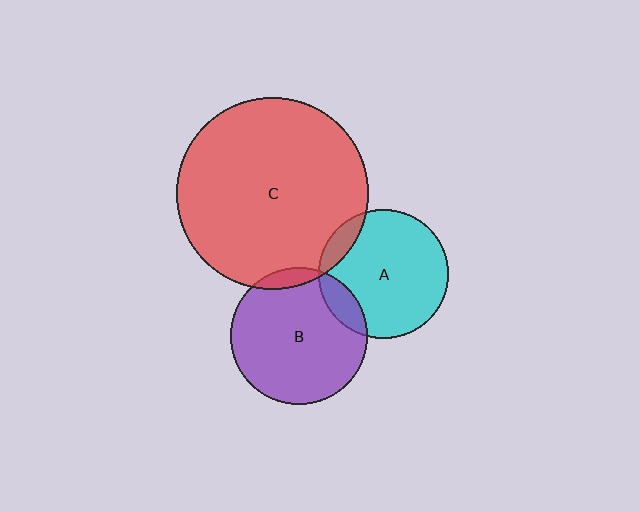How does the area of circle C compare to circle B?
Approximately 2.0 times.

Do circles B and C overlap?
Yes.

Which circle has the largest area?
Circle C (red).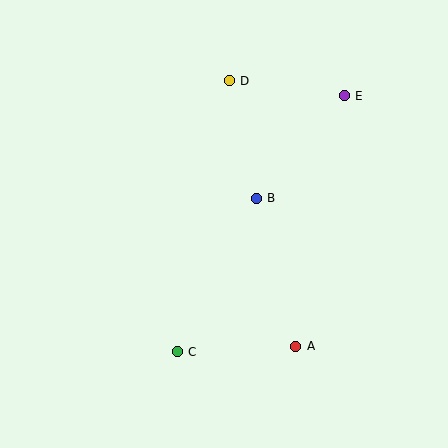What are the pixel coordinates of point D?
Point D is at (229, 81).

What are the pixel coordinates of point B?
Point B is at (256, 198).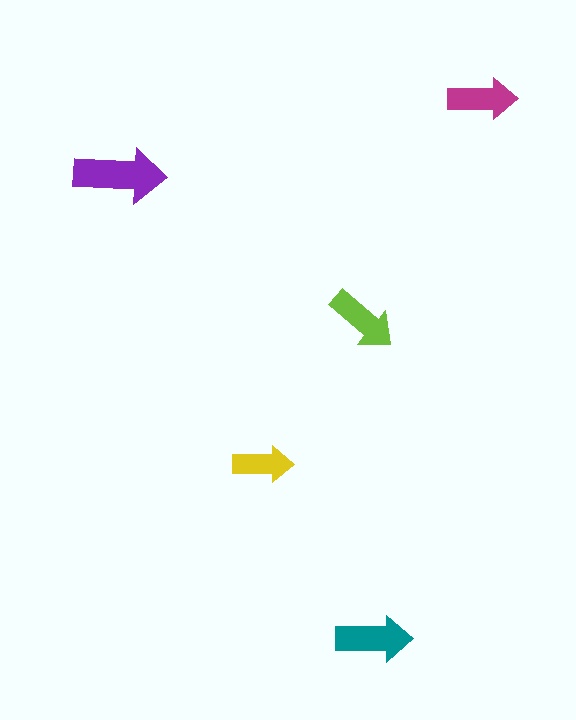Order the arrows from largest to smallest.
the purple one, the teal one, the lime one, the magenta one, the yellow one.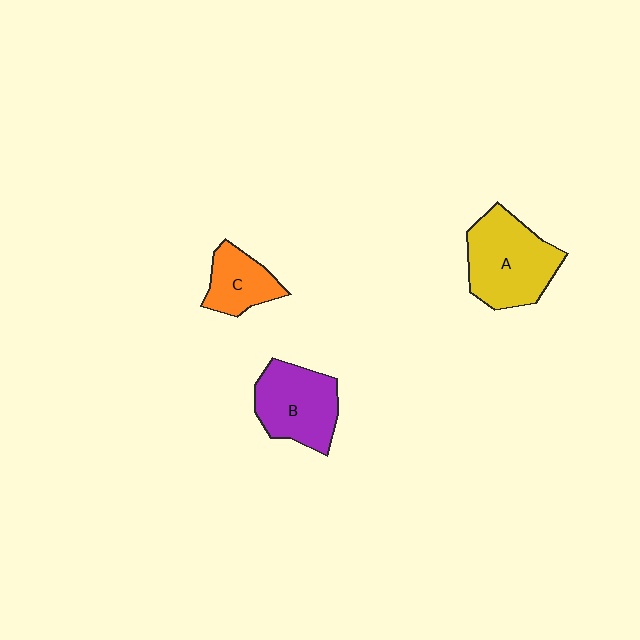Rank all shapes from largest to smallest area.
From largest to smallest: A (yellow), B (purple), C (orange).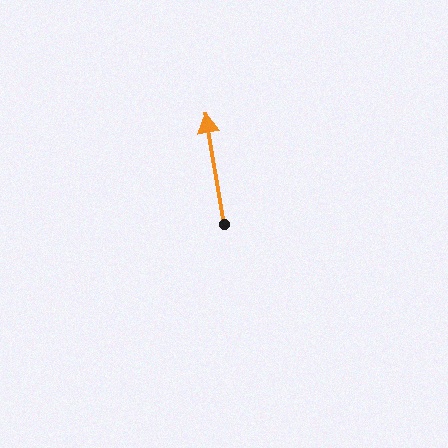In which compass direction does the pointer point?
North.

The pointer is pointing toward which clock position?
Roughly 12 o'clock.